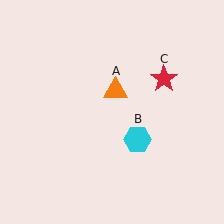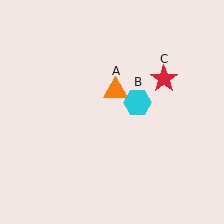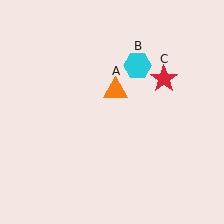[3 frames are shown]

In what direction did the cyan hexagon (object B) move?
The cyan hexagon (object B) moved up.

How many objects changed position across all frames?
1 object changed position: cyan hexagon (object B).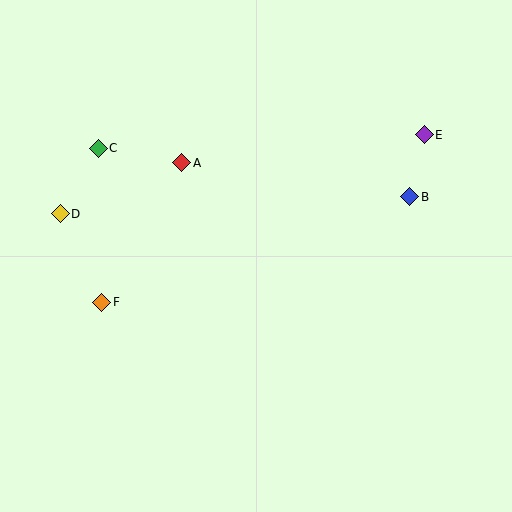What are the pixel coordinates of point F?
Point F is at (102, 302).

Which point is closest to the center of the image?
Point A at (182, 163) is closest to the center.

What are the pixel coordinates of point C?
Point C is at (98, 148).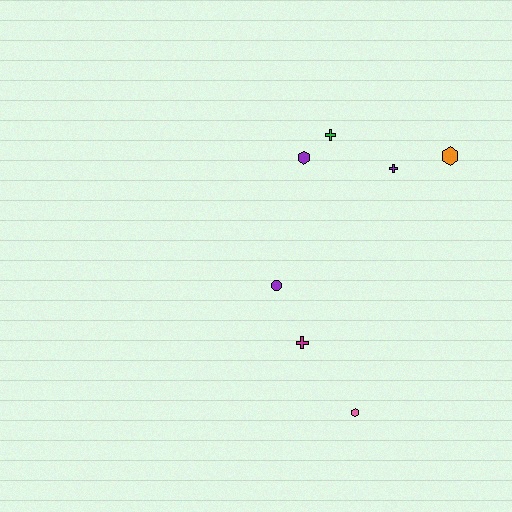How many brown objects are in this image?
There are no brown objects.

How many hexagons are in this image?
There are 3 hexagons.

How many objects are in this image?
There are 7 objects.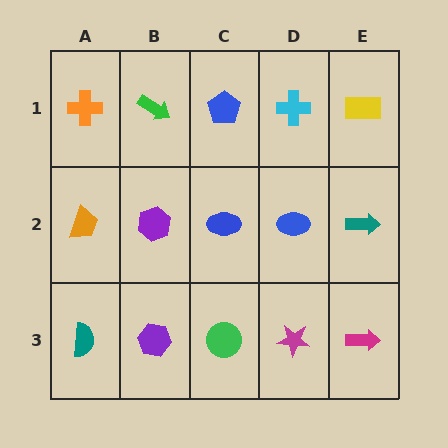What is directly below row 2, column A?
A teal semicircle.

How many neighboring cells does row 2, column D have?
4.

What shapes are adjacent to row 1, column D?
A blue ellipse (row 2, column D), a blue pentagon (row 1, column C), a yellow rectangle (row 1, column E).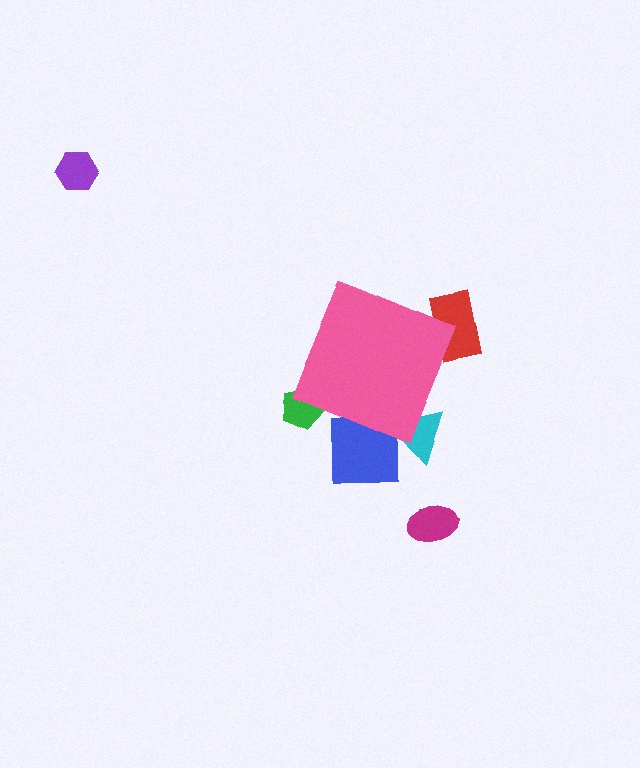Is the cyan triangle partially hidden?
Yes, the cyan triangle is partially hidden behind the pink diamond.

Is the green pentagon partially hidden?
Yes, the green pentagon is partially hidden behind the pink diamond.